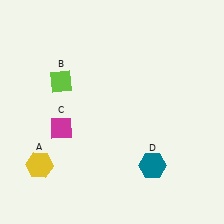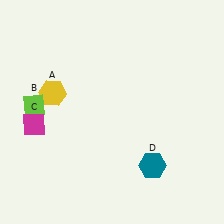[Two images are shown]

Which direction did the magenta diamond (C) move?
The magenta diamond (C) moved left.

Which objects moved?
The objects that moved are: the yellow hexagon (A), the lime diamond (B), the magenta diamond (C).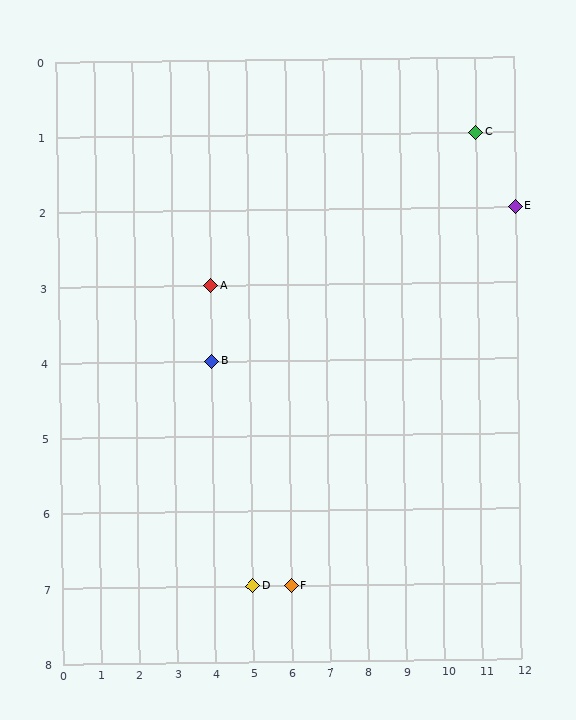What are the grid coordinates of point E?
Point E is at grid coordinates (12, 2).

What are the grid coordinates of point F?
Point F is at grid coordinates (6, 7).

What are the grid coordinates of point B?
Point B is at grid coordinates (4, 4).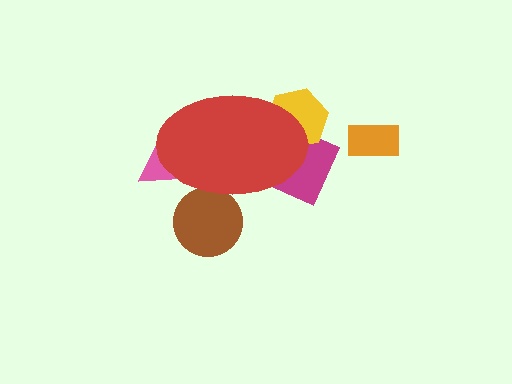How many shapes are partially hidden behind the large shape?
5 shapes are partially hidden.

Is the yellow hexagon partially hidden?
Yes, the yellow hexagon is partially hidden behind the red ellipse.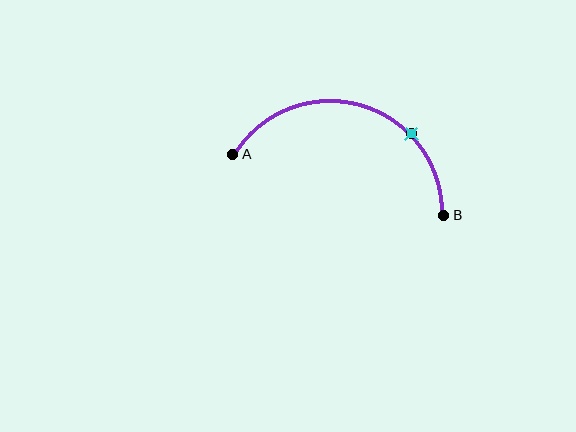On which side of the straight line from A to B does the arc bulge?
The arc bulges above the straight line connecting A and B.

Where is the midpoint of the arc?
The arc midpoint is the point on the curve farthest from the straight line joining A and B. It sits above that line.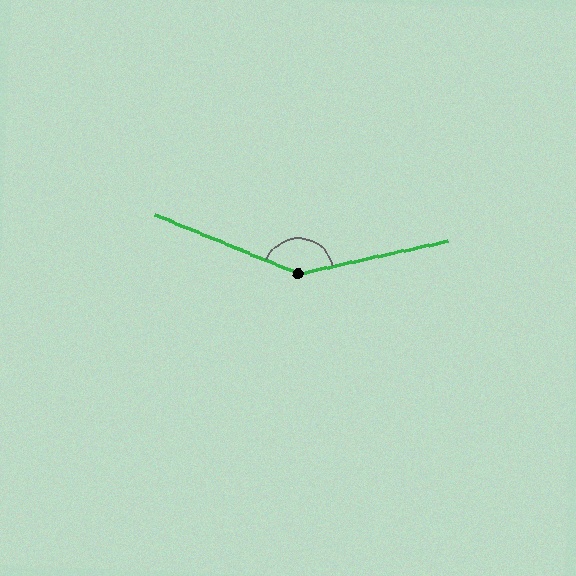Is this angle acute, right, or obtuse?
It is obtuse.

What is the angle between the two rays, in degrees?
Approximately 145 degrees.